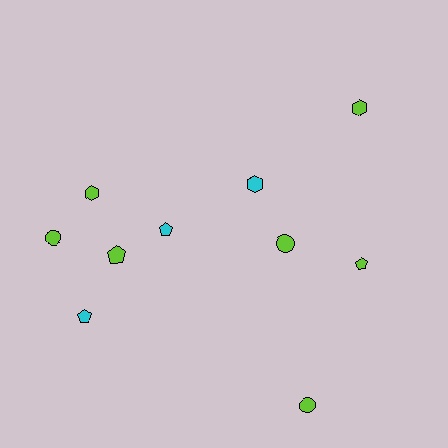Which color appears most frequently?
Lime, with 7 objects.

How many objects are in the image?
There are 10 objects.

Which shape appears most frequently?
Pentagon, with 4 objects.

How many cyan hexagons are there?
There is 1 cyan hexagon.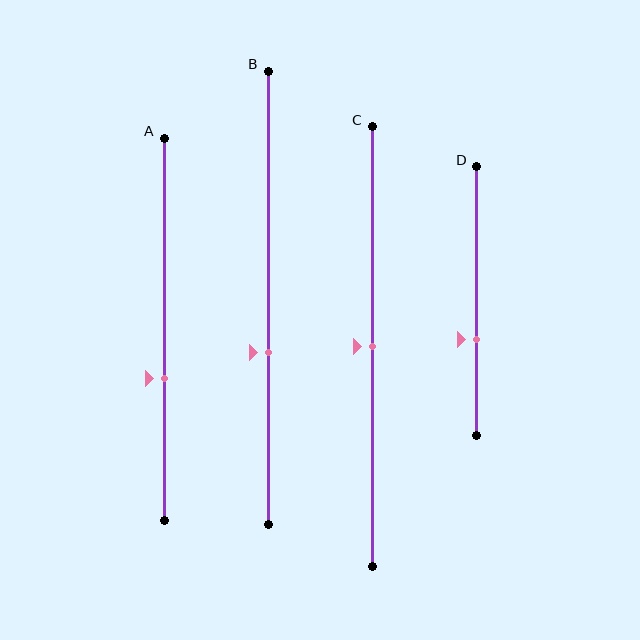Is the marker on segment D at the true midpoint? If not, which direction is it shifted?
No, the marker on segment D is shifted downward by about 14% of the segment length.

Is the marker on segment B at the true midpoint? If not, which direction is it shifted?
No, the marker on segment B is shifted downward by about 12% of the segment length.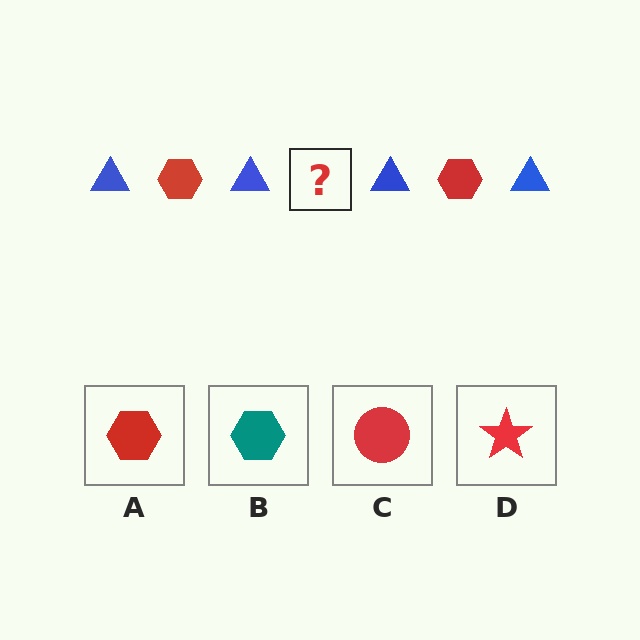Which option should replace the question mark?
Option A.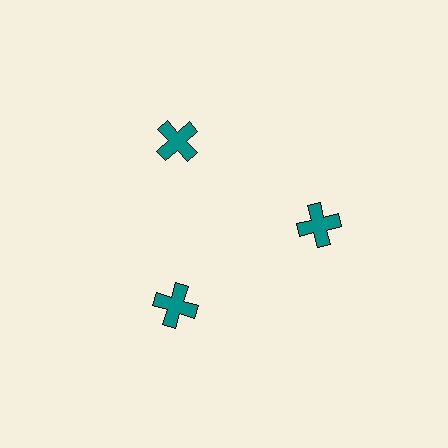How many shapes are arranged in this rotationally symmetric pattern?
There are 3 shapes, arranged in 3 groups of 1.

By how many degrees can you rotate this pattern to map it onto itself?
The pattern maps onto itself every 120 degrees of rotation.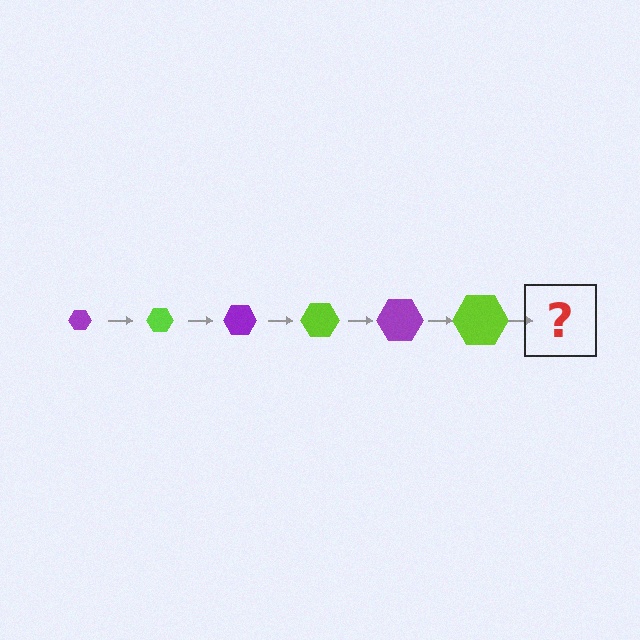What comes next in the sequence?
The next element should be a purple hexagon, larger than the previous one.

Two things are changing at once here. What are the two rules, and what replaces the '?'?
The two rules are that the hexagon grows larger each step and the color cycles through purple and lime. The '?' should be a purple hexagon, larger than the previous one.